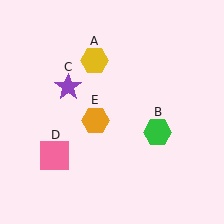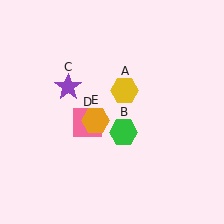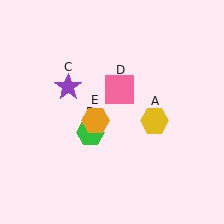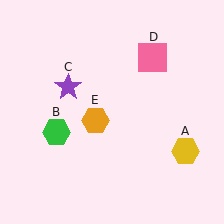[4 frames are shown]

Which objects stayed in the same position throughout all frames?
Purple star (object C) and orange hexagon (object E) remained stationary.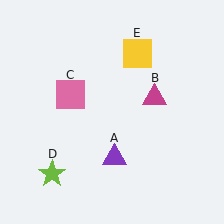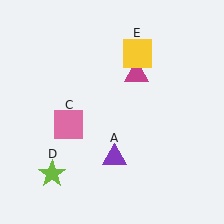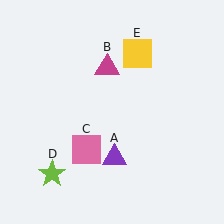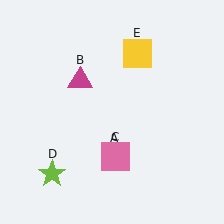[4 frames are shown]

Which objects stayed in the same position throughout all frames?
Purple triangle (object A) and lime star (object D) and yellow square (object E) remained stationary.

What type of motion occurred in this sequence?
The magenta triangle (object B), pink square (object C) rotated counterclockwise around the center of the scene.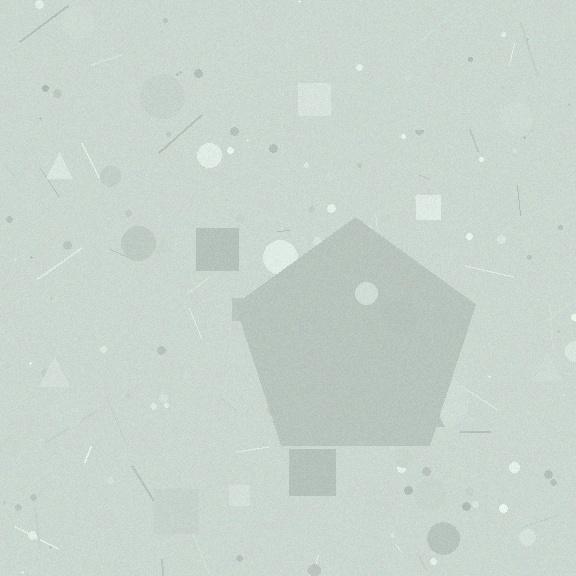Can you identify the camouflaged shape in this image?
The camouflaged shape is a pentagon.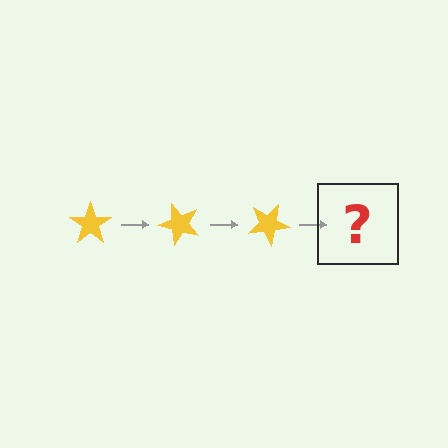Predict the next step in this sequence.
The next step is a yellow star rotated 150 degrees.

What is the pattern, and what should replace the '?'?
The pattern is that the star rotates 50 degrees each step. The '?' should be a yellow star rotated 150 degrees.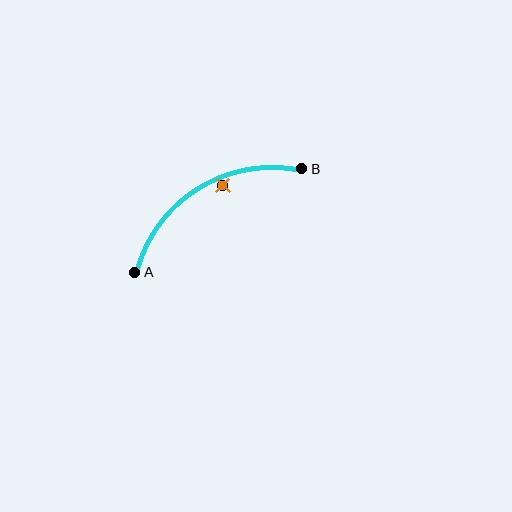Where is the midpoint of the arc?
The arc midpoint is the point on the curve farthest from the straight line joining A and B. It sits above that line.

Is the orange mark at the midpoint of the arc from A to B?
No — the orange mark does not lie on the arc at all. It sits slightly inside the curve.